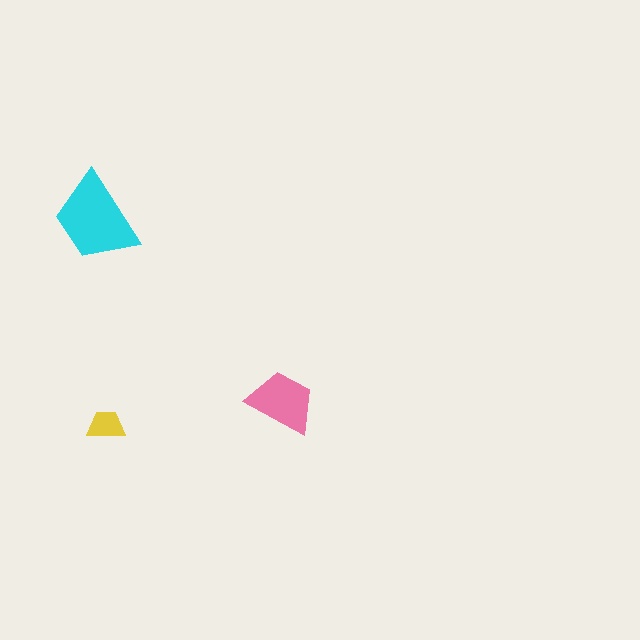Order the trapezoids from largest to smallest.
the cyan one, the pink one, the yellow one.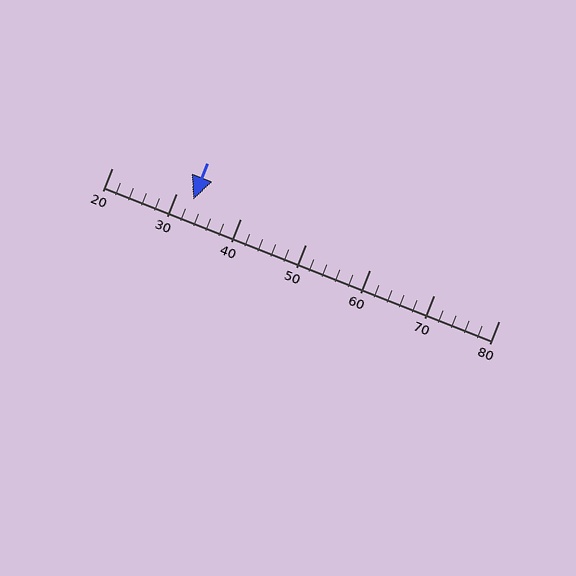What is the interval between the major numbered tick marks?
The major tick marks are spaced 10 units apart.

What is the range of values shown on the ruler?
The ruler shows values from 20 to 80.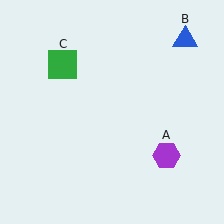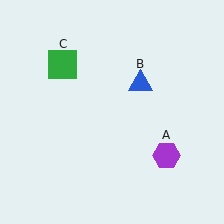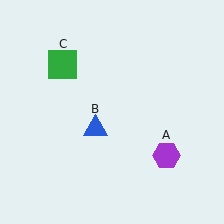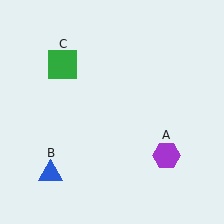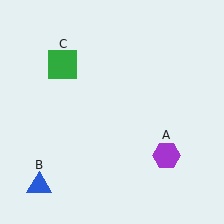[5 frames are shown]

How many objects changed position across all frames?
1 object changed position: blue triangle (object B).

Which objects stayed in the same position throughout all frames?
Purple hexagon (object A) and green square (object C) remained stationary.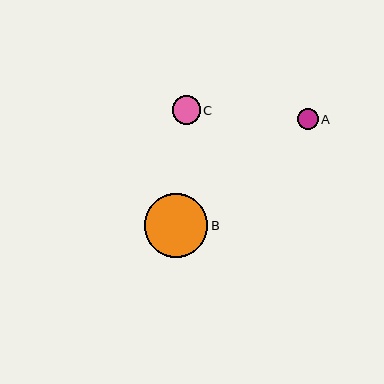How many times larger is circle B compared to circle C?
Circle B is approximately 2.3 times the size of circle C.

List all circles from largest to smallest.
From largest to smallest: B, C, A.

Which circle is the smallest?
Circle A is the smallest with a size of approximately 20 pixels.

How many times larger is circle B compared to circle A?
Circle B is approximately 3.1 times the size of circle A.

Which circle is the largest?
Circle B is the largest with a size of approximately 64 pixels.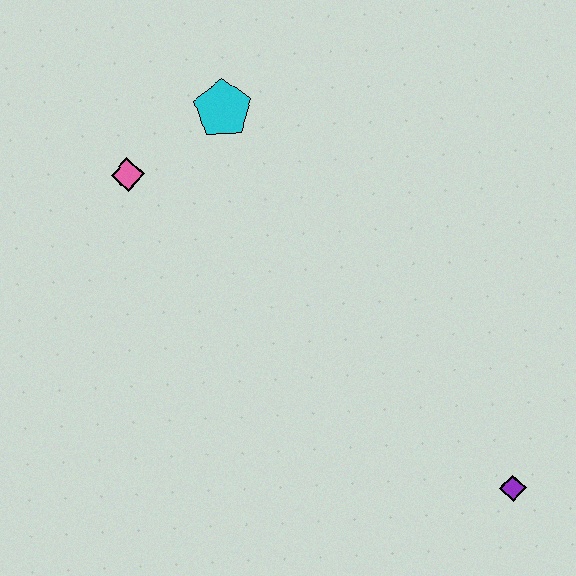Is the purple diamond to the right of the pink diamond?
Yes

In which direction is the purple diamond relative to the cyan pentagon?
The purple diamond is below the cyan pentagon.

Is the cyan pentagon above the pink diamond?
Yes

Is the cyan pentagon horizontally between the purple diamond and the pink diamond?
Yes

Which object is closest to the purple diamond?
The cyan pentagon is closest to the purple diamond.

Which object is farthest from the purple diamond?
The pink diamond is farthest from the purple diamond.